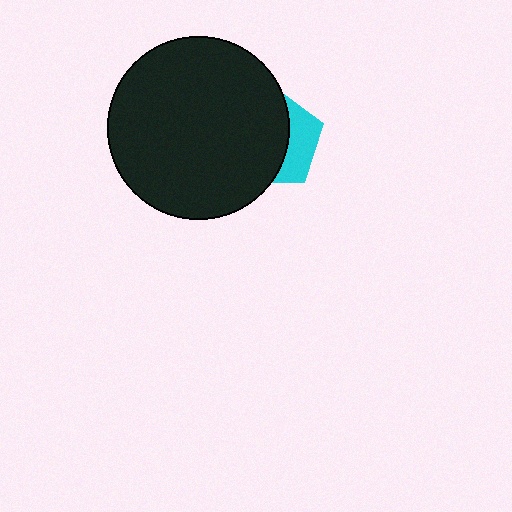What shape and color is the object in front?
The object in front is a black circle.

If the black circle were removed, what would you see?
You would see the complete cyan pentagon.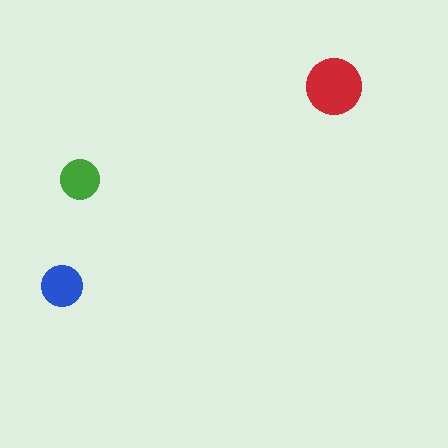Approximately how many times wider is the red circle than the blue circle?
About 1.5 times wider.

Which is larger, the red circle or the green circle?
The red one.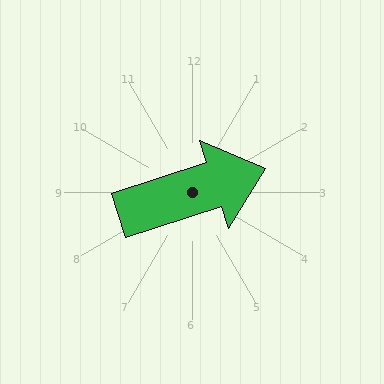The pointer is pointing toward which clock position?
Roughly 2 o'clock.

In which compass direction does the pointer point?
East.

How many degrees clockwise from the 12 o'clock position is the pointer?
Approximately 72 degrees.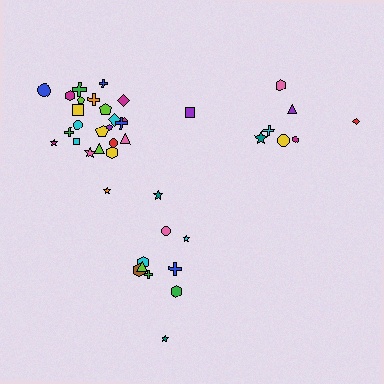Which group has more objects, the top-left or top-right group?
The top-left group.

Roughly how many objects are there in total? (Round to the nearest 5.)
Roughly 40 objects in total.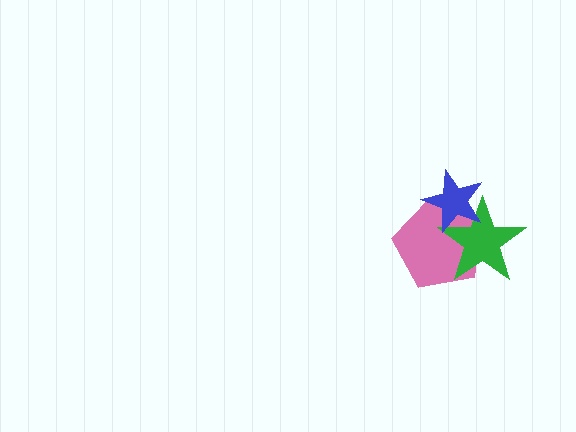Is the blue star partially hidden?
No, no other shape covers it.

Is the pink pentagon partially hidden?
Yes, it is partially covered by another shape.